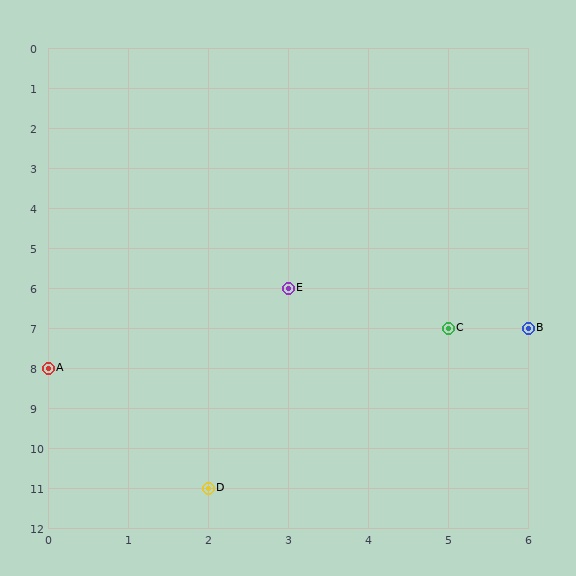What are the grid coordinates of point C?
Point C is at grid coordinates (5, 7).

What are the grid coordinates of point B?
Point B is at grid coordinates (6, 7).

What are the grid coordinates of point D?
Point D is at grid coordinates (2, 11).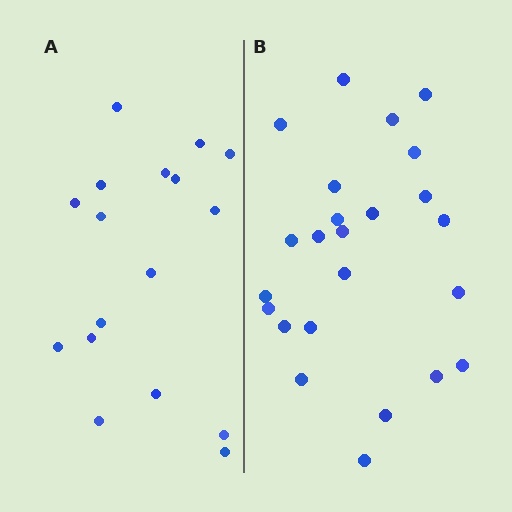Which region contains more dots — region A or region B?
Region B (the right region) has more dots.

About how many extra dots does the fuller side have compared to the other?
Region B has roughly 8 or so more dots than region A.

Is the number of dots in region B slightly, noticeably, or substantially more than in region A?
Region B has noticeably more, but not dramatically so. The ratio is roughly 1.4 to 1.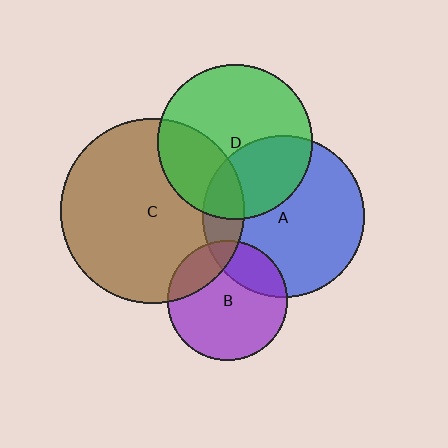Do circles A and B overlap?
Yes.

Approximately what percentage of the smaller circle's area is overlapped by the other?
Approximately 25%.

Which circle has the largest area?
Circle C (brown).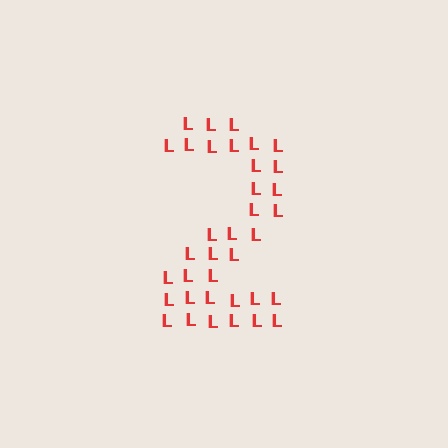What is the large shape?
The large shape is the digit 2.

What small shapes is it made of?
It is made of small letter L's.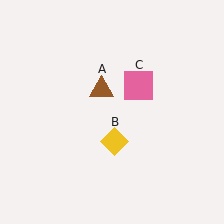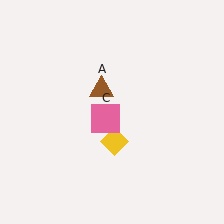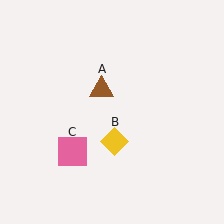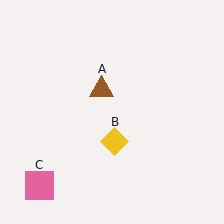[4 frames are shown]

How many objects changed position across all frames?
1 object changed position: pink square (object C).